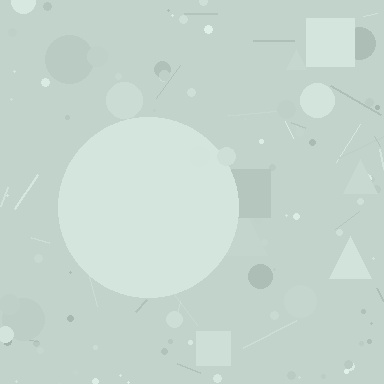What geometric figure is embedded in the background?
A circle is embedded in the background.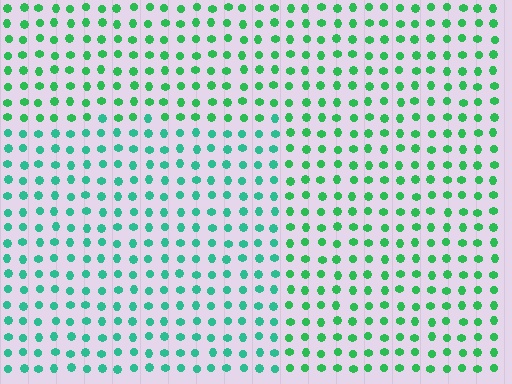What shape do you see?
I see a rectangle.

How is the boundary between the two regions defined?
The boundary is defined purely by a slight shift in hue (about 26 degrees). Spacing, size, and orientation are identical on both sides.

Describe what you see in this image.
The image is filled with small green elements in a uniform arrangement. A rectangle-shaped region is visible where the elements are tinted to a slightly different hue, forming a subtle color boundary.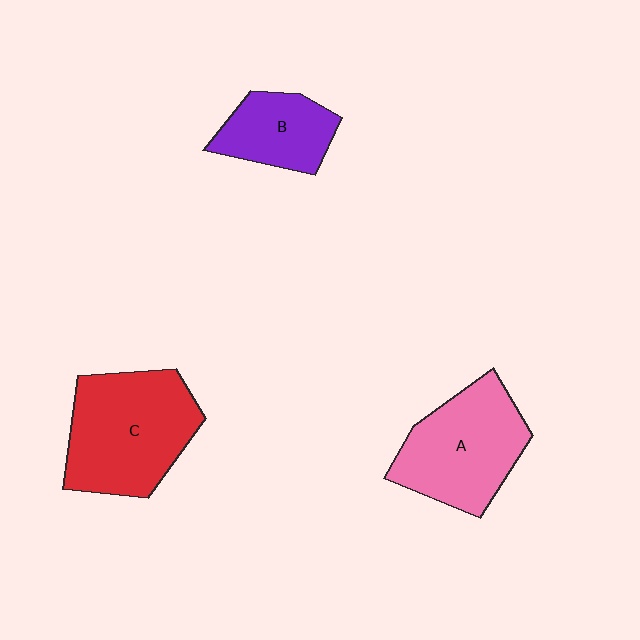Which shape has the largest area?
Shape C (red).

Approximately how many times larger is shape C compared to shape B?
Approximately 1.9 times.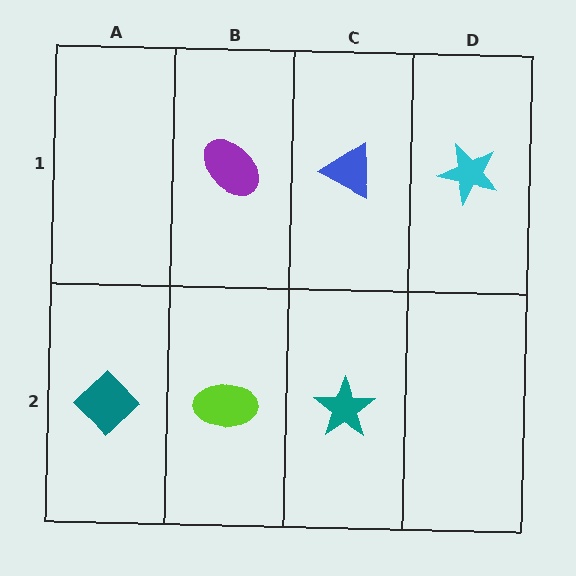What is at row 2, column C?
A teal star.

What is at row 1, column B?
A purple ellipse.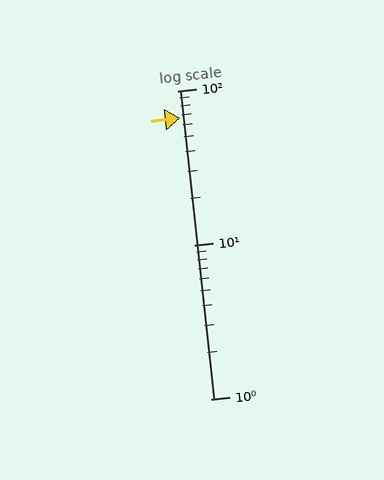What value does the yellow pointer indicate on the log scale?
The pointer indicates approximately 66.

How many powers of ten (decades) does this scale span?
The scale spans 2 decades, from 1 to 100.